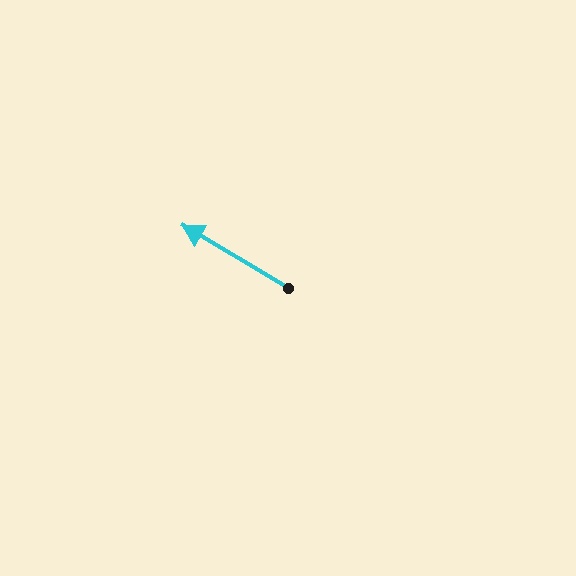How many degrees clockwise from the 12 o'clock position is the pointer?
Approximately 301 degrees.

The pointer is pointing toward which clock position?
Roughly 10 o'clock.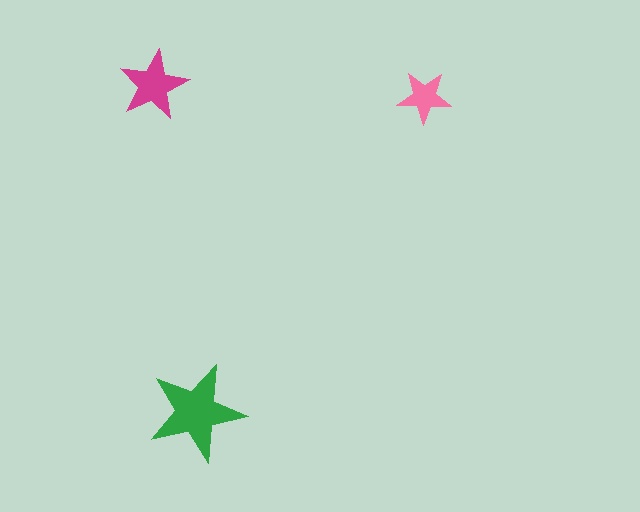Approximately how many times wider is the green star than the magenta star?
About 1.5 times wider.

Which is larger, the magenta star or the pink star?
The magenta one.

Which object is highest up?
The magenta star is topmost.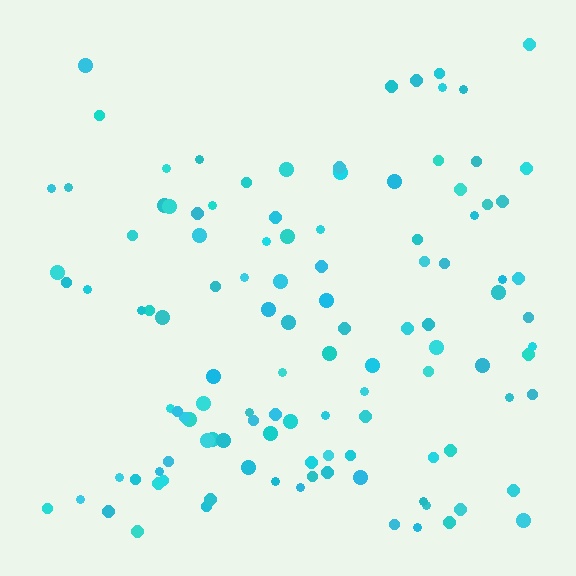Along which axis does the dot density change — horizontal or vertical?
Vertical.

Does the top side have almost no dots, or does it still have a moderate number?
Still a moderate number, just noticeably fewer than the bottom.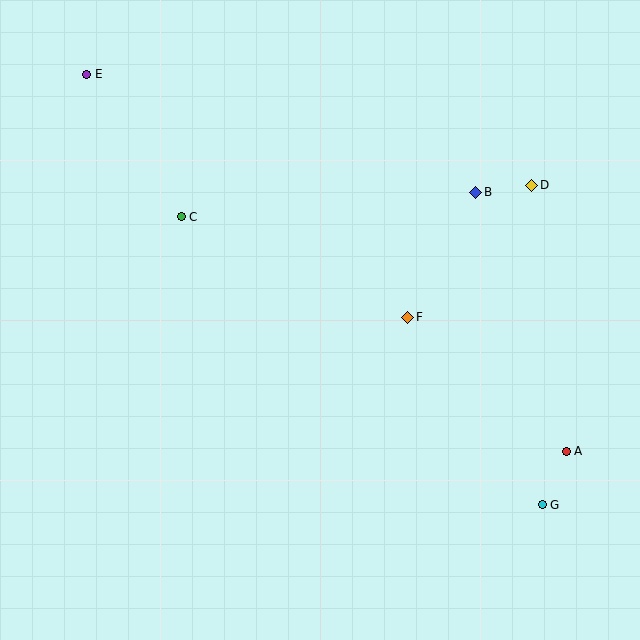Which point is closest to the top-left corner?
Point E is closest to the top-left corner.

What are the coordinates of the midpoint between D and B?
The midpoint between D and B is at (504, 189).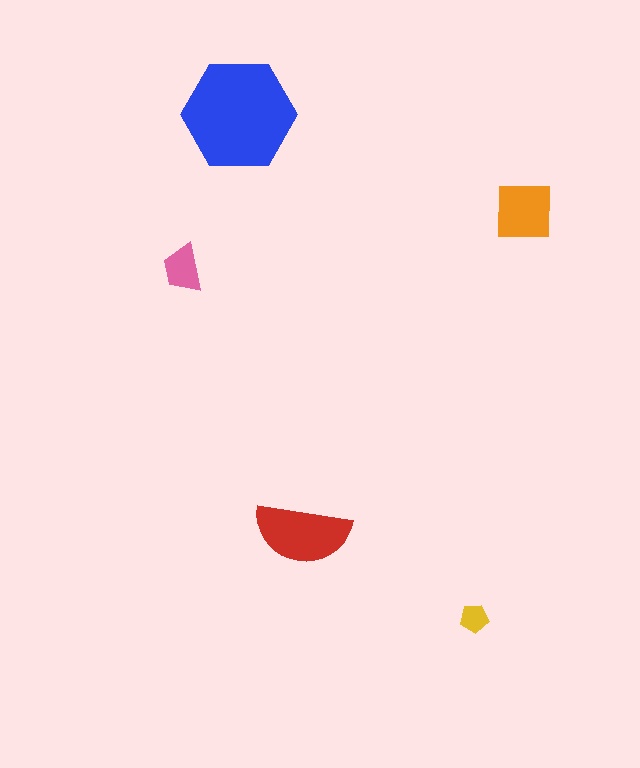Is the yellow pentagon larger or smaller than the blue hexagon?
Smaller.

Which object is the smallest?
The yellow pentagon.